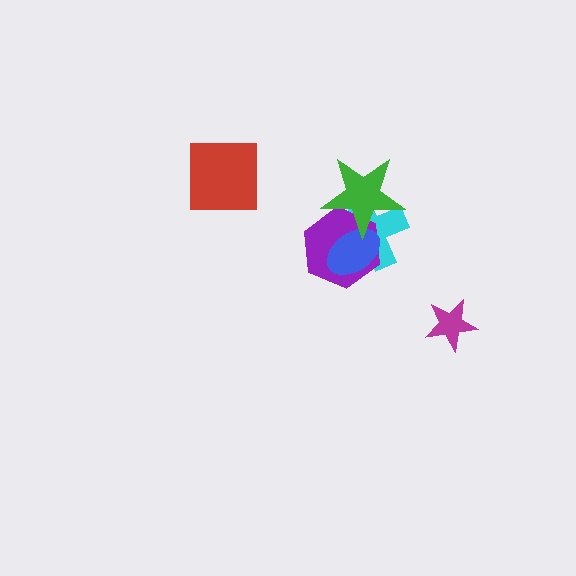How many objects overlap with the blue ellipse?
3 objects overlap with the blue ellipse.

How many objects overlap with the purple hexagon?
3 objects overlap with the purple hexagon.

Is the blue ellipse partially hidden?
Yes, it is partially covered by another shape.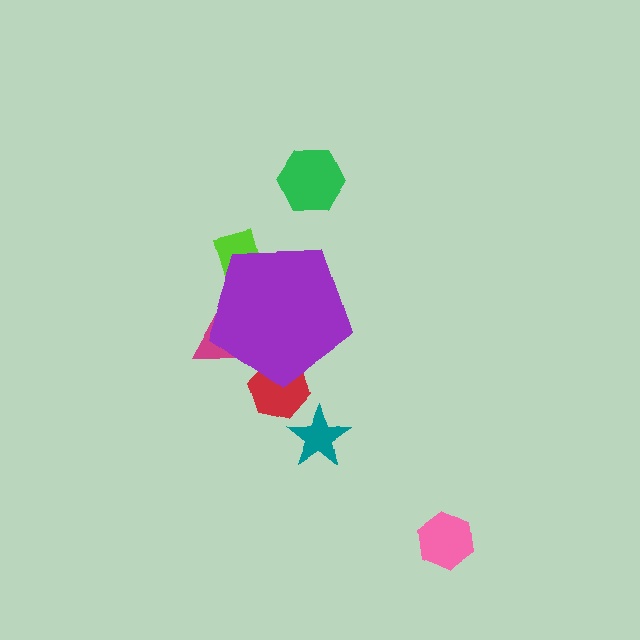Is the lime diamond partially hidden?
Yes, the lime diamond is partially hidden behind the purple pentagon.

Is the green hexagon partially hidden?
No, the green hexagon is fully visible.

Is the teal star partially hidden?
No, the teal star is fully visible.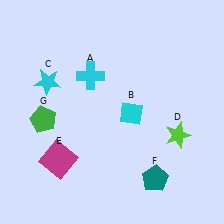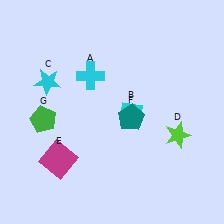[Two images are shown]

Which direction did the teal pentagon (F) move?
The teal pentagon (F) moved up.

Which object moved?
The teal pentagon (F) moved up.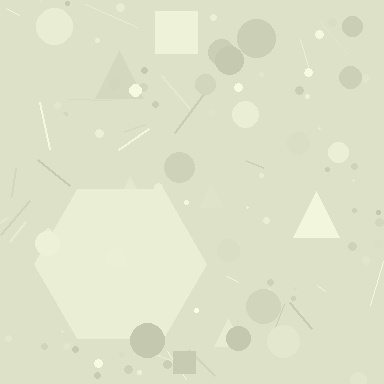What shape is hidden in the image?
A hexagon is hidden in the image.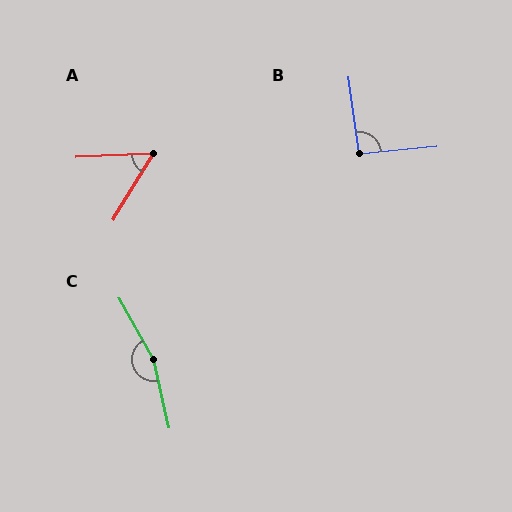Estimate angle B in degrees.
Approximately 92 degrees.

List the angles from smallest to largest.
A (55°), B (92°), C (164°).